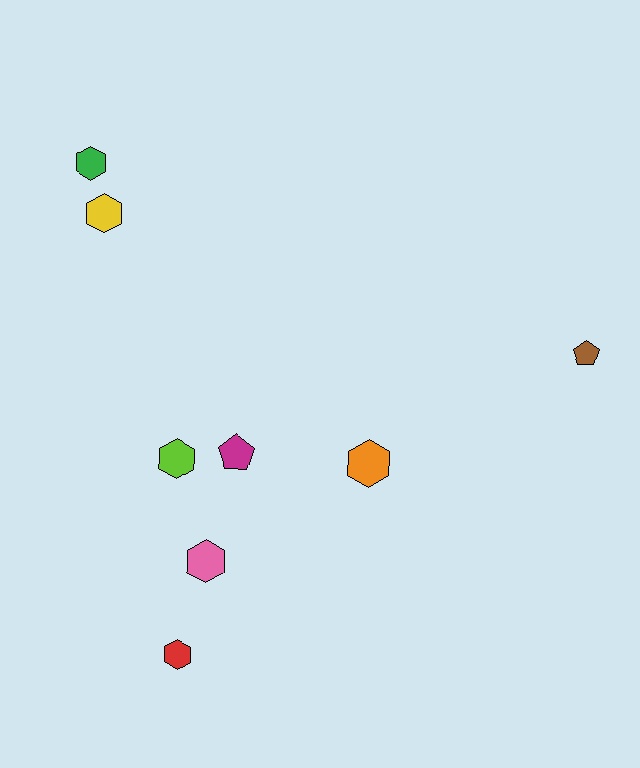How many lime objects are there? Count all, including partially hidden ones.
There is 1 lime object.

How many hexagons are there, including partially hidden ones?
There are 6 hexagons.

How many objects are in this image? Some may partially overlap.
There are 8 objects.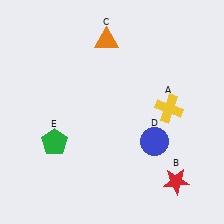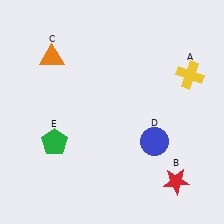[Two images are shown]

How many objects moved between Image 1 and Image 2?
2 objects moved between the two images.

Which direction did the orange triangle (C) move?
The orange triangle (C) moved left.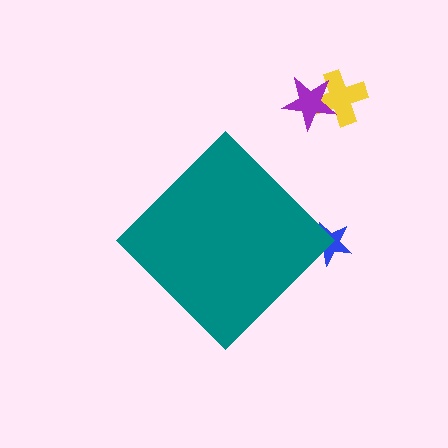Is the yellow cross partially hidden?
No, the yellow cross is fully visible.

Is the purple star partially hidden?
No, the purple star is fully visible.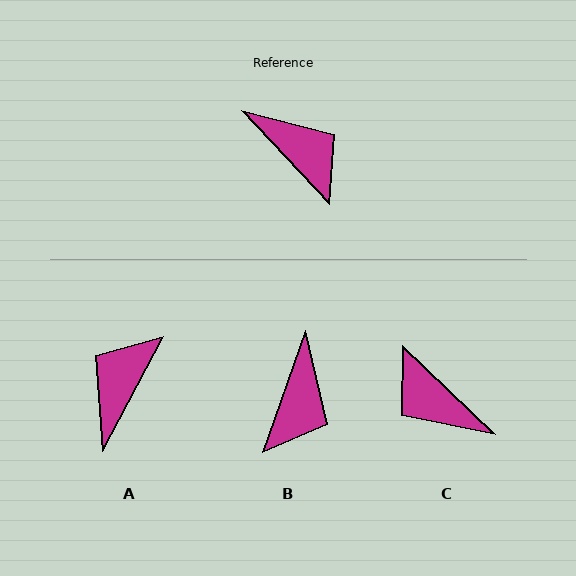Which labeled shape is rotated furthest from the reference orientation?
C, about 177 degrees away.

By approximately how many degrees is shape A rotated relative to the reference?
Approximately 109 degrees counter-clockwise.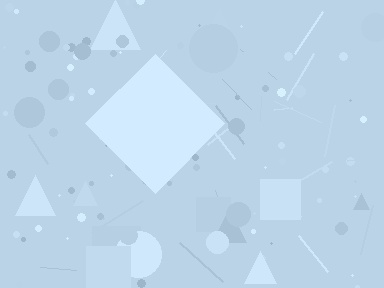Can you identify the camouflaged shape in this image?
The camouflaged shape is a diamond.